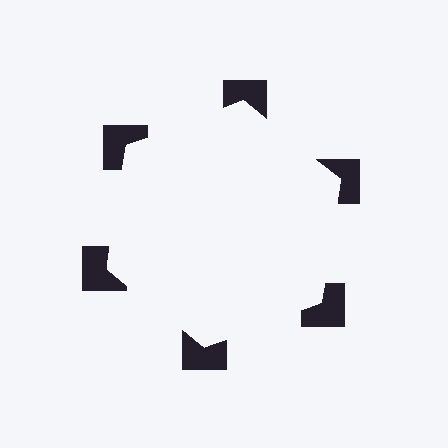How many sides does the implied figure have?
6 sides.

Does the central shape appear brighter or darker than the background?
It typically appears slightly brighter than the background, even though no actual brightness change is drawn.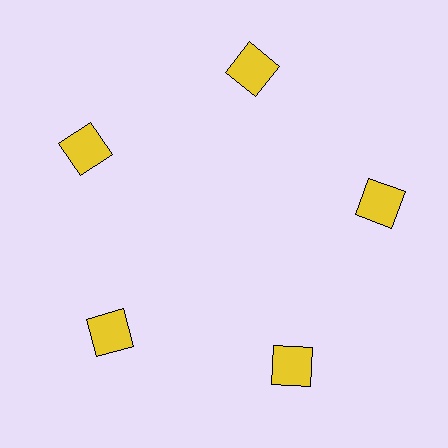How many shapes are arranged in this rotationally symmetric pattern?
There are 5 shapes, arranged in 5 groups of 1.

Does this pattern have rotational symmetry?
Yes, this pattern has 5-fold rotational symmetry. It looks the same after rotating 72 degrees around the center.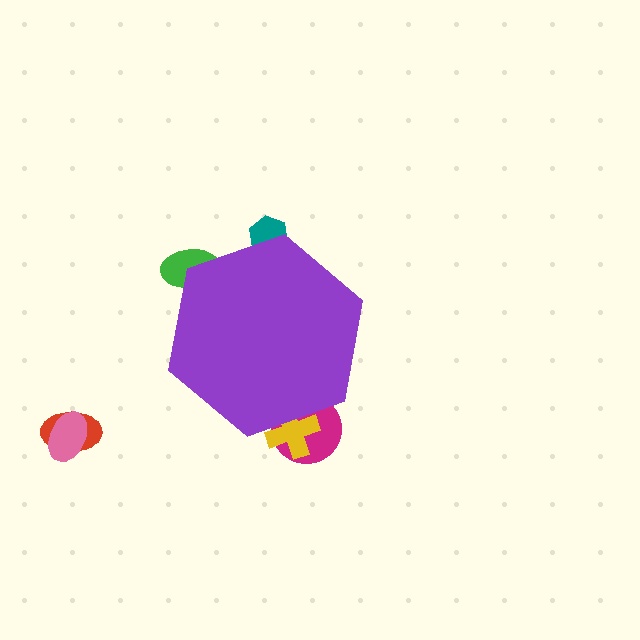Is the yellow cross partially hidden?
Yes, the yellow cross is partially hidden behind the purple hexagon.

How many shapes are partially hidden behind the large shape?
4 shapes are partially hidden.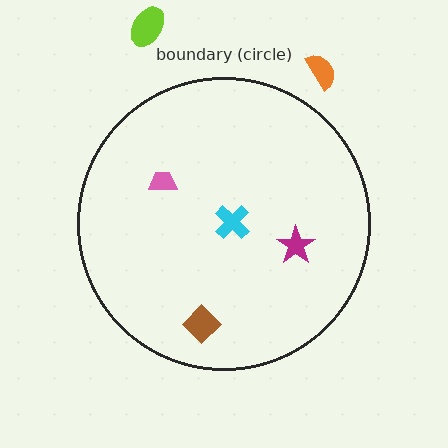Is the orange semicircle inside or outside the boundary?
Outside.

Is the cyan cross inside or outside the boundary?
Inside.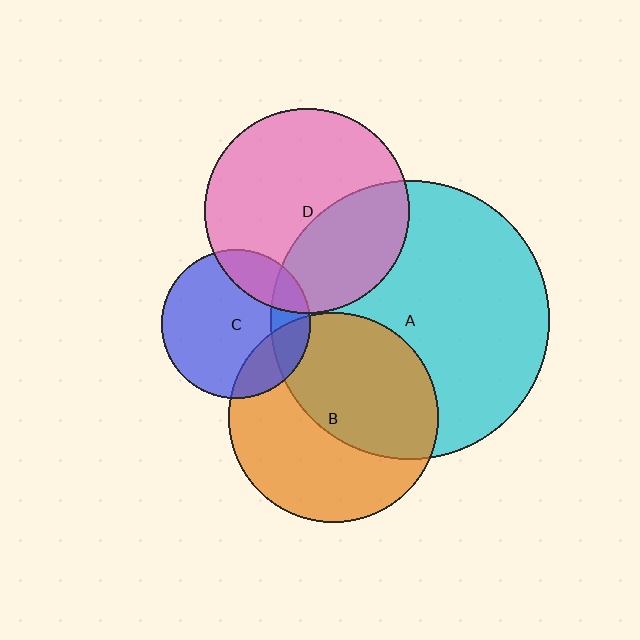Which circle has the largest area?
Circle A (cyan).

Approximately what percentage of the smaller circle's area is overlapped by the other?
Approximately 35%.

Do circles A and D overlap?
Yes.